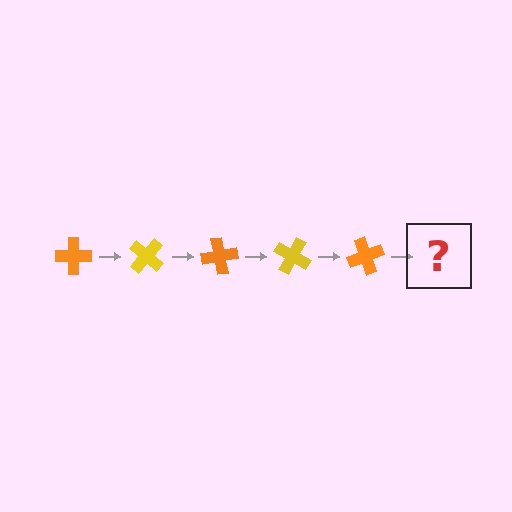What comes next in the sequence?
The next element should be a yellow cross, rotated 200 degrees from the start.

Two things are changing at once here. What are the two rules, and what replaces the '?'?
The two rules are that it rotates 40 degrees each step and the color cycles through orange and yellow. The '?' should be a yellow cross, rotated 200 degrees from the start.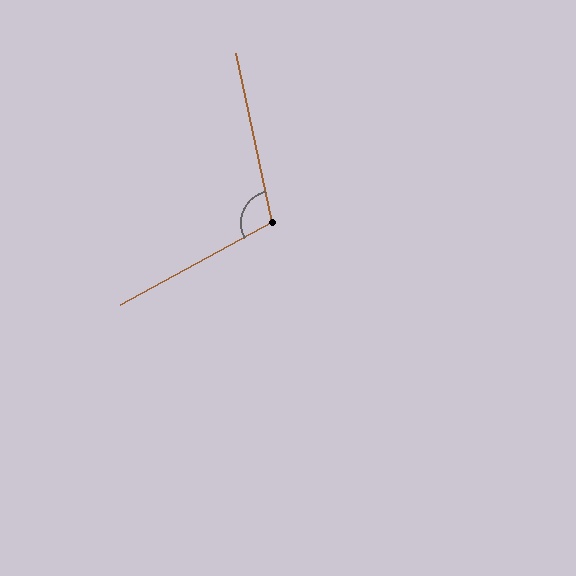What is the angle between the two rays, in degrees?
Approximately 106 degrees.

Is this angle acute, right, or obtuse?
It is obtuse.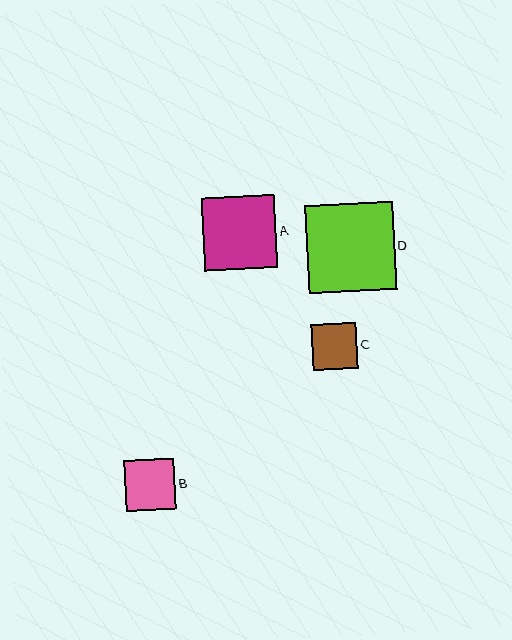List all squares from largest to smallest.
From largest to smallest: D, A, B, C.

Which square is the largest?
Square D is the largest with a size of approximately 87 pixels.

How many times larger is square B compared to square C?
Square B is approximately 1.1 times the size of square C.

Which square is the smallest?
Square C is the smallest with a size of approximately 46 pixels.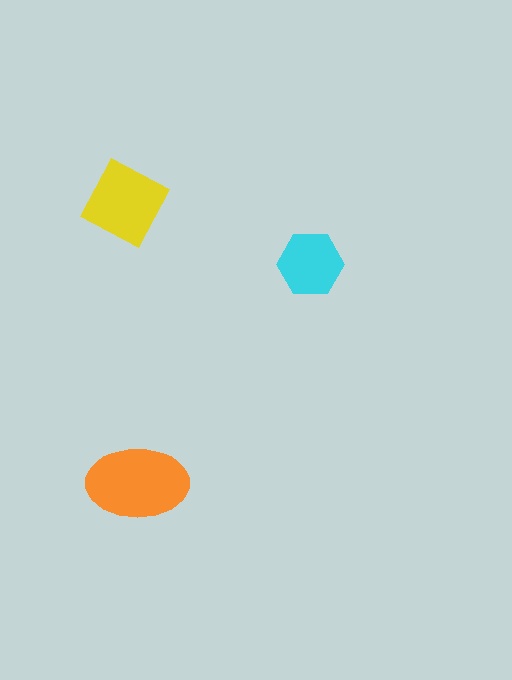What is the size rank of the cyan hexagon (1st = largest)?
3rd.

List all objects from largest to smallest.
The orange ellipse, the yellow square, the cyan hexagon.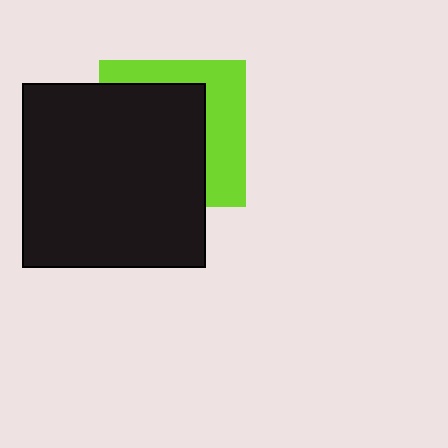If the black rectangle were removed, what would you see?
You would see the complete lime square.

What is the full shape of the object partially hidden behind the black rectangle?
The partially hidden object is a lime square.